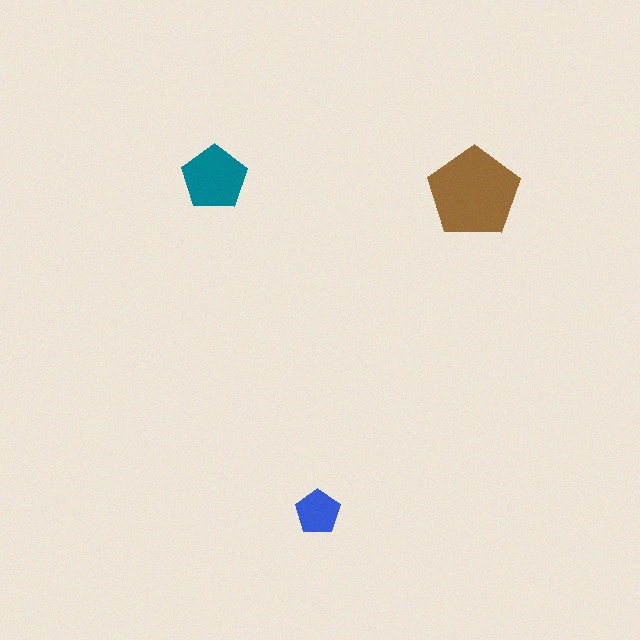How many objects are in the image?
There are 3 objects in the image.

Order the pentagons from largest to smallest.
the brown one, the teal one, the blue one.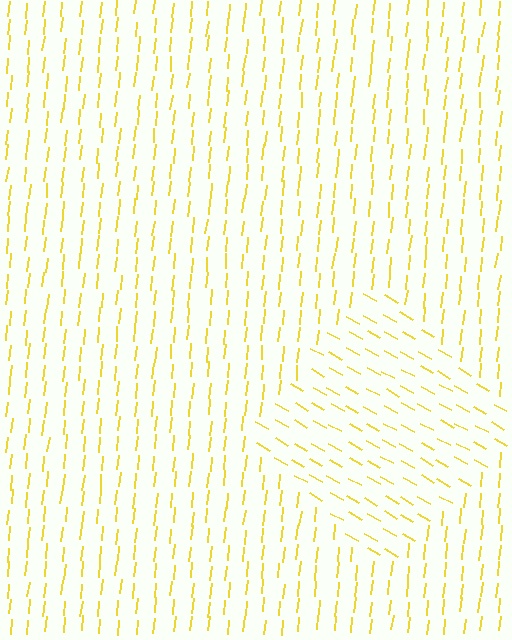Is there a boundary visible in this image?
Yes, there is a texture boundary formed by a change in line orientation.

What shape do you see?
I see a diamond.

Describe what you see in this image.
The image is filled with small yellow line segments. A diamond region in the image has lines oriented differently from the surrounding lines, creating a visible texture boundary.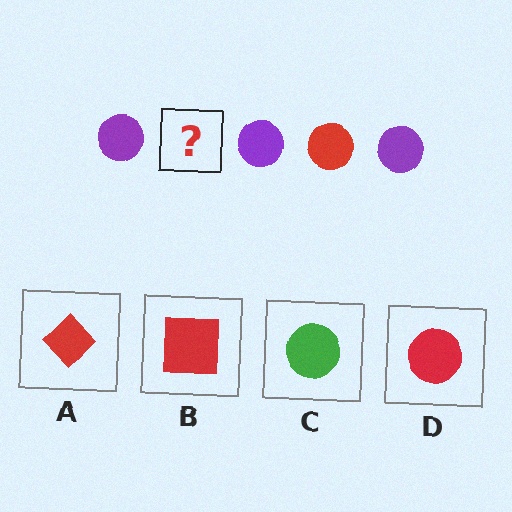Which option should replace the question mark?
Option D.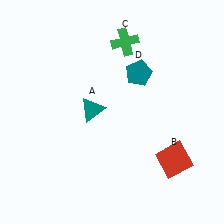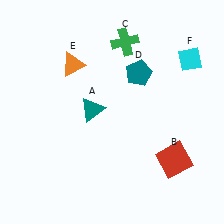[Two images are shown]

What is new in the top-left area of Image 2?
An orange triangle (E) was added in the top-left area of Image 2.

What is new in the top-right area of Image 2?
A cyan diamond (F) was added in the top-right area of Image 2.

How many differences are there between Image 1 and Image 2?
There are 2 differences between the two images.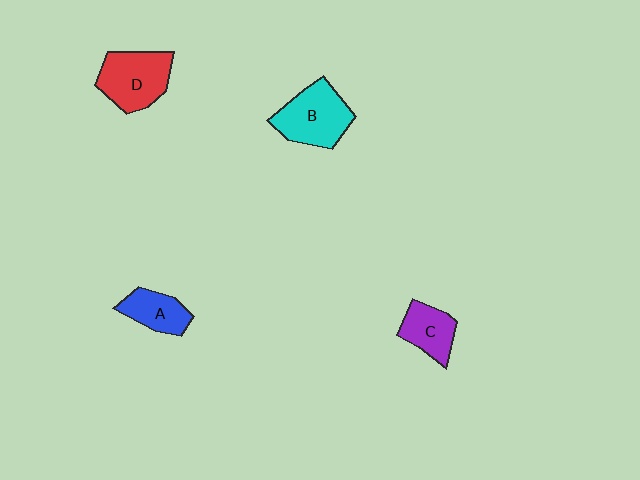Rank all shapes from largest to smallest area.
From largest to smallest: B (cyan), D (red), C (purple), A (blue).